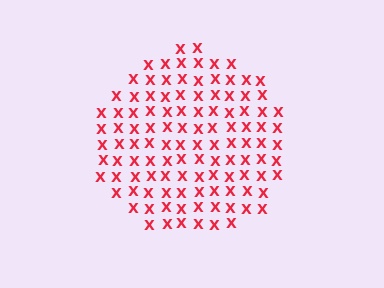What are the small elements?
The small elements are letter X's.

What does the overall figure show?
The overall figure shows a circle.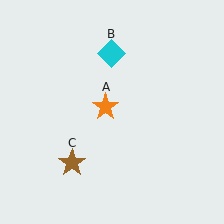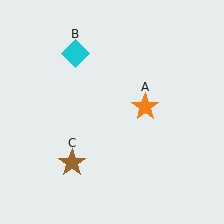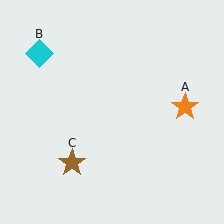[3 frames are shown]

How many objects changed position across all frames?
2 objects changed position: orange star (object A), cyan diamond (object B).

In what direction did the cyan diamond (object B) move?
The cyan diamond (object B) moved left.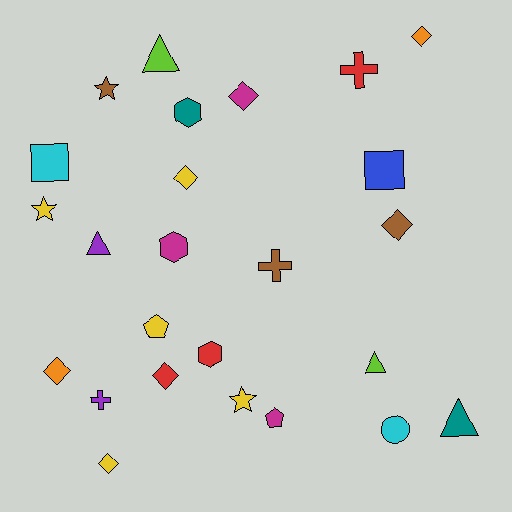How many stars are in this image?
There are 3 stars.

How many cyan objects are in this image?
There are 2 cyan objects.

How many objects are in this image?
There are 25 objects.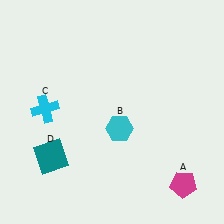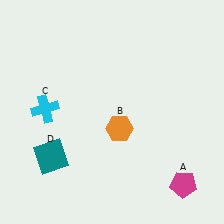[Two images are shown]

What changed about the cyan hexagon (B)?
In Image 1, B is cyan. In Image 2, it changed to orange.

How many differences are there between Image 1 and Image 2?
There is 1 difference between the two images.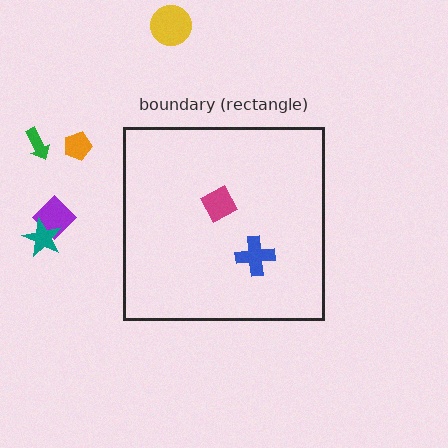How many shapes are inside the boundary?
2 inside, 5 outside.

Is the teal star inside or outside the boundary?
Outside.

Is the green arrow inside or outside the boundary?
Outside.